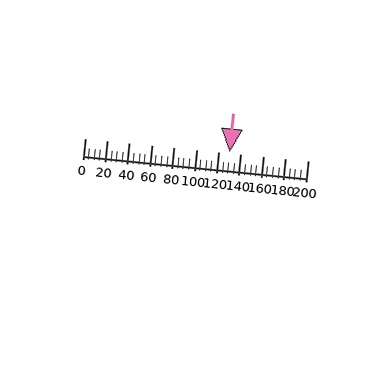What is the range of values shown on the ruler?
The ruler shows values from 0 to 200.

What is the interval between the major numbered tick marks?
The major tick marks are spaced 20 units apart.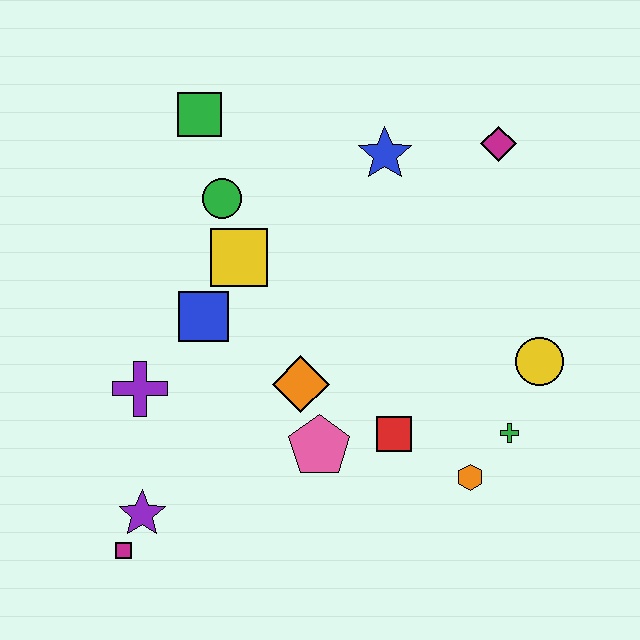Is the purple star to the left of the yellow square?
Yes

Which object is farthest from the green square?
The orange hexagon is farthest from the green square.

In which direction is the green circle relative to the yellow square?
The green circle is above the yellow square.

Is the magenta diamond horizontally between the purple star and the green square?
No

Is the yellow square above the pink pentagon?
Yes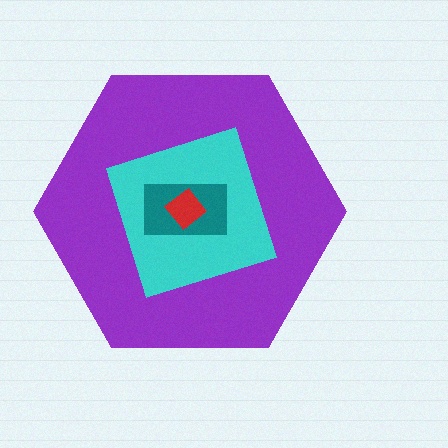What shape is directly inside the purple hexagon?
The cyan square.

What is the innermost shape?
The red diamond.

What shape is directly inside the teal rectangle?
The red diamond.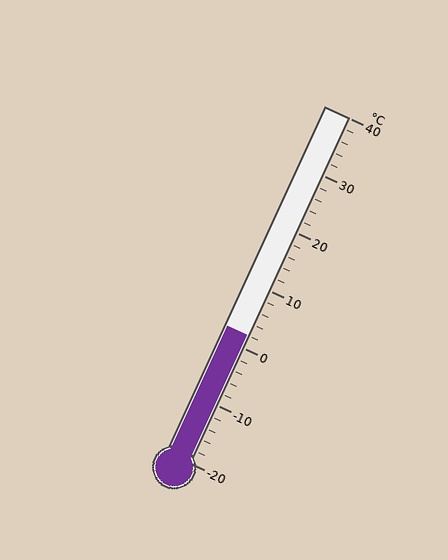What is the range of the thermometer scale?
The thermometer scale ranges from -20°C to 40°C.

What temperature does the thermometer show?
The thermometer shows approximately 2°C.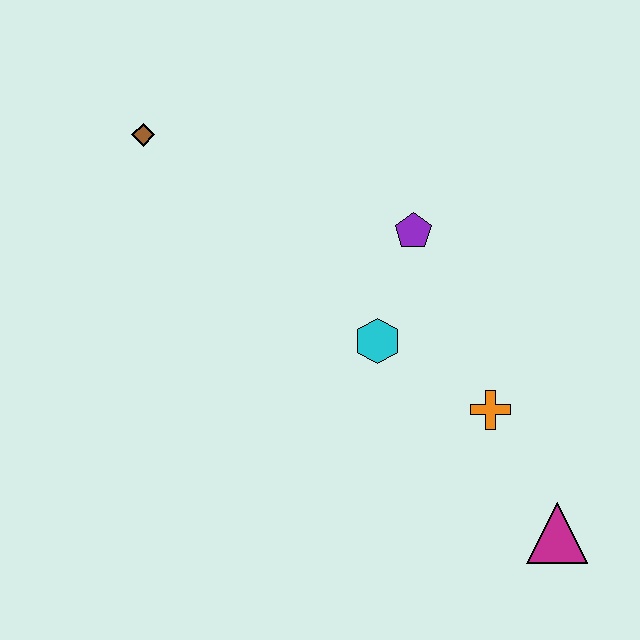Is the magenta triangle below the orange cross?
Yes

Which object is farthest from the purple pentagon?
The magenta triangle is farthest from the purple pentagon.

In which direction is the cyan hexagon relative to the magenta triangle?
The cyan hexagon is above the magenta triangle.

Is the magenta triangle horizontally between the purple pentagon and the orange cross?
No